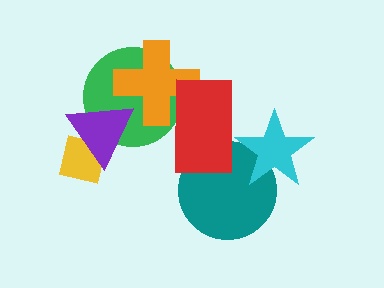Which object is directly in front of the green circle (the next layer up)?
The orange cross is directly in front of the green circle.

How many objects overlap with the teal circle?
2 objects overlap with the teal circle.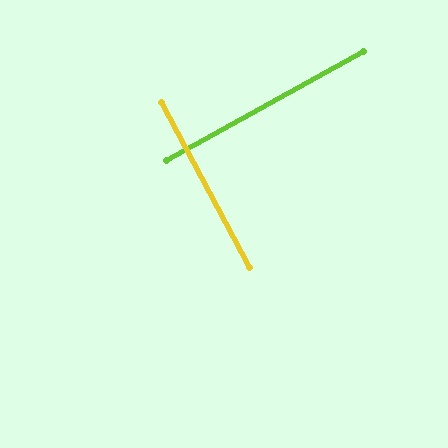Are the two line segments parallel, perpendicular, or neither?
Perpendicular — they meet at approximately 89°.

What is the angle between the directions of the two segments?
Approximately 89 degrees.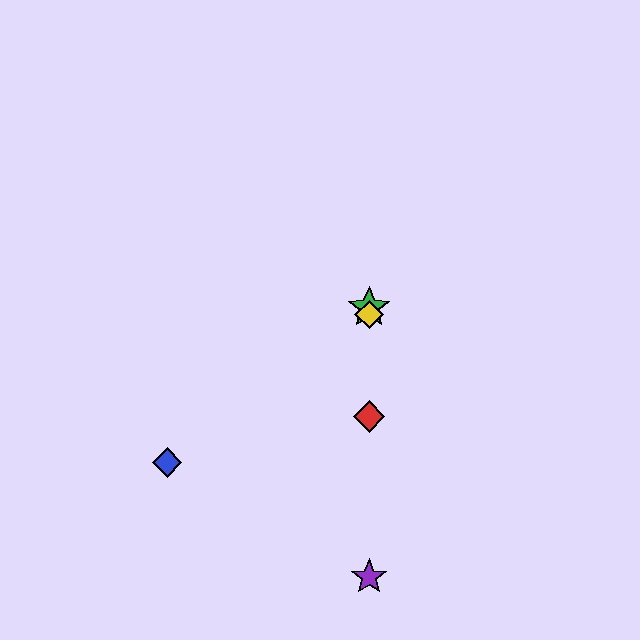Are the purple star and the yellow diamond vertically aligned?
Yes, both are at x≈369.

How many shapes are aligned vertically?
4 shapes (the red diamond, the green star, the yellow diamond, the purple star) are aligned vertically.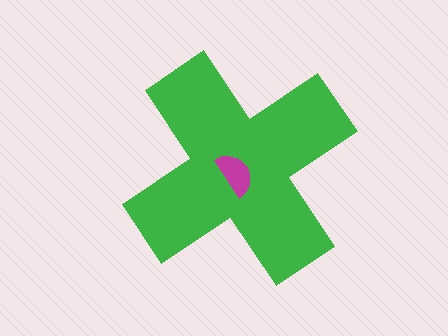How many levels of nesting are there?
2.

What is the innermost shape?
The magenta semicircle.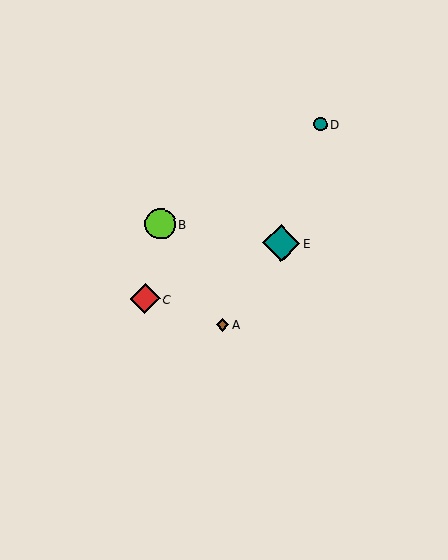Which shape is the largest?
The teal diamond (labeled E) is the largest.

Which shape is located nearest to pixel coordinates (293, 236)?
The teal diamond (labeled E) at (281, 243) is nearest to that location.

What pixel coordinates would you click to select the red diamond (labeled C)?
Click at (145, 299) to select the red diamond C.